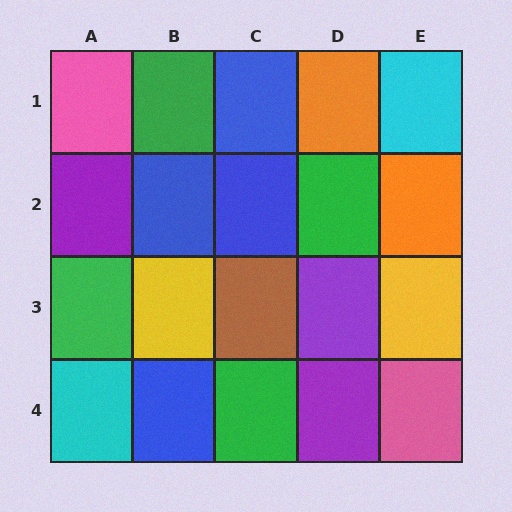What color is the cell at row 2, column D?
Green.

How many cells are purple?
3 cells are purple.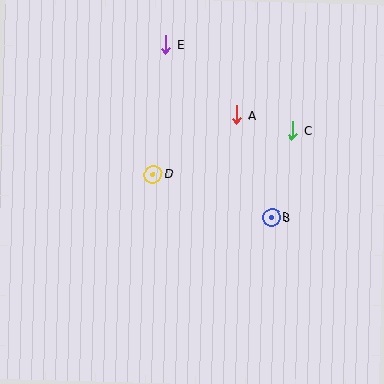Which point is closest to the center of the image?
Point D at (153, 174) is closest to the center.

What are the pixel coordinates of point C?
Point C is at (292, 130).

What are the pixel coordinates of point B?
Point B is at (272, 217).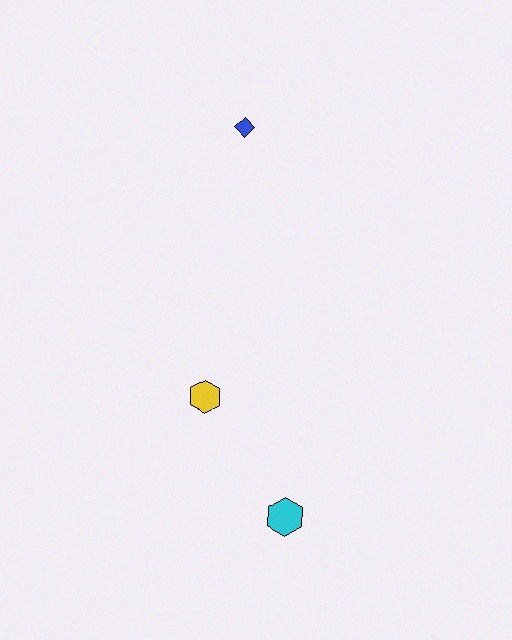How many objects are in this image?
There are 3 objects.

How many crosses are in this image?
There are no crosses.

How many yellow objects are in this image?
There is 1 yellow object.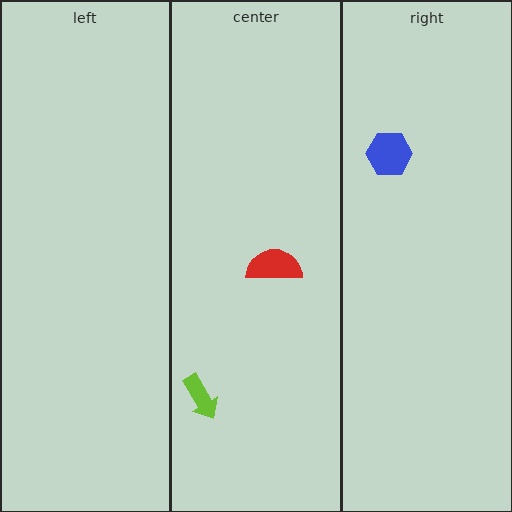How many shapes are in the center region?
2.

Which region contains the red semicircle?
The center region.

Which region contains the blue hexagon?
The right region.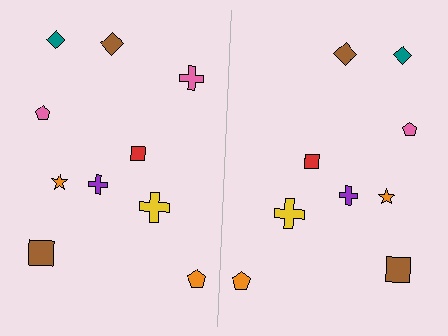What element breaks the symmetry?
A pink cross is missing from the right side.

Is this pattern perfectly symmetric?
No, the pattern is not perfectly symmetric. A pink cross is missing from the right side.